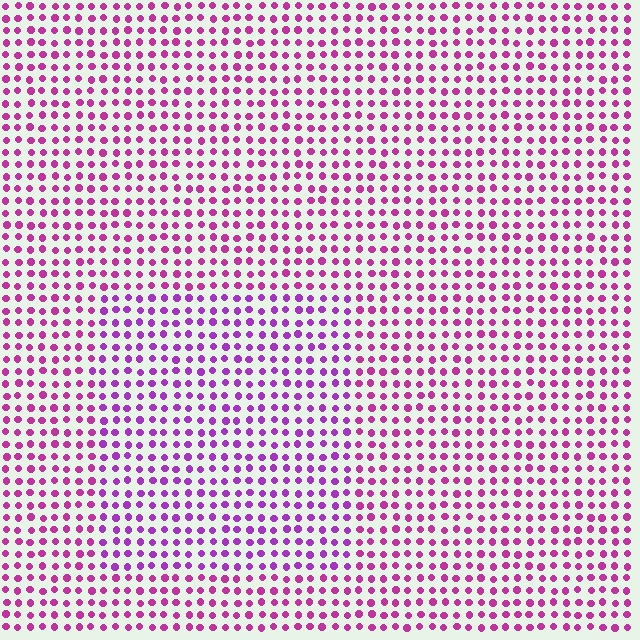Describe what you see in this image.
The image is filled with small magenta elements in a uniform arrangement. A rectangle-shaped region is visible where the elements are tinted to a slightly different hue, forming a subtle color boundary.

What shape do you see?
I see a rectangle.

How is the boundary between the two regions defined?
The boundary is defined purely by a slight shift in hue (about 27 degrees). Spacing, size, and orientation are identical on both sides.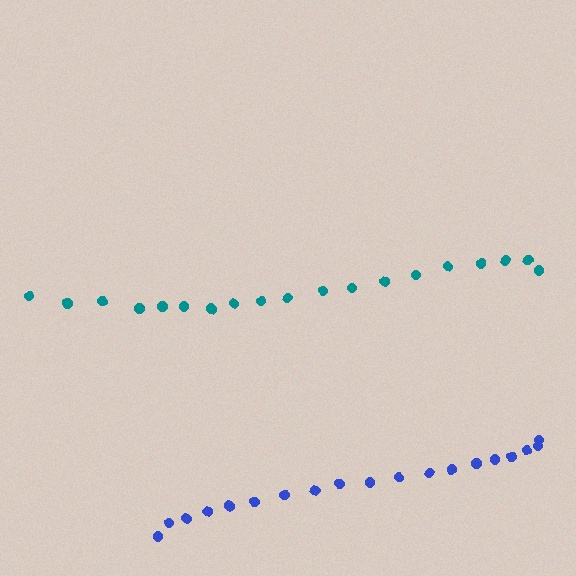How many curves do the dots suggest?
There are 2 distinct paths.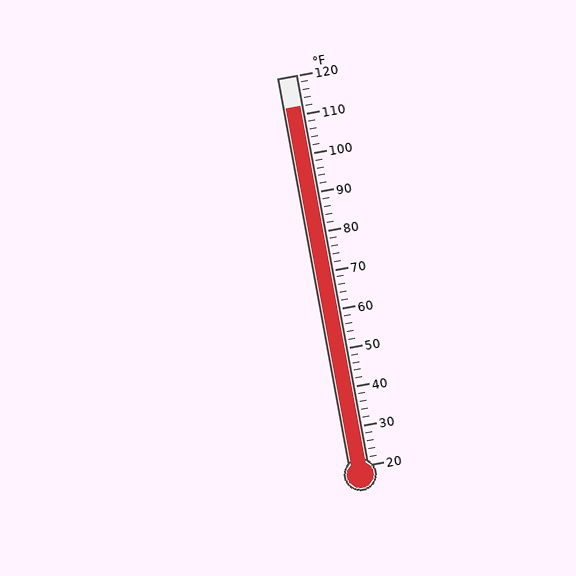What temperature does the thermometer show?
The thermometer shows approximately 112°F.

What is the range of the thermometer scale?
The thermometer scale ranges from 20°F to 120°F.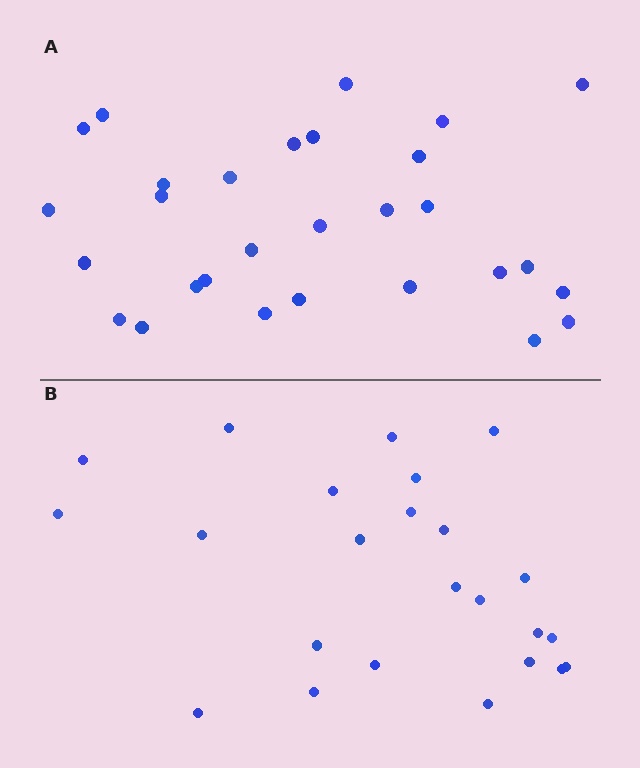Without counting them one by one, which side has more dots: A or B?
Region A (the top region) has more dots.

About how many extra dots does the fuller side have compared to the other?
Region A has about 5 more dots than region B.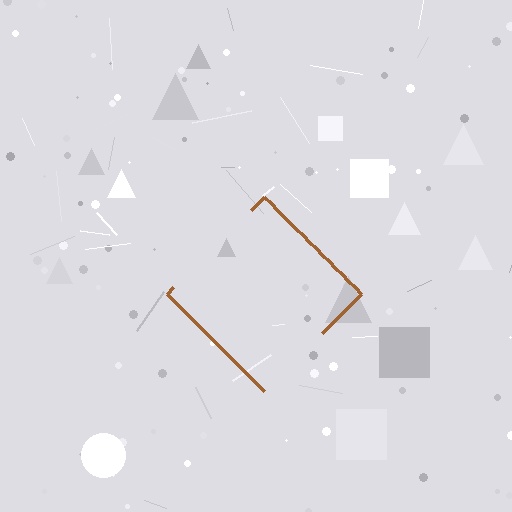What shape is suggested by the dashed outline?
The dashed outline suggests a diamond.